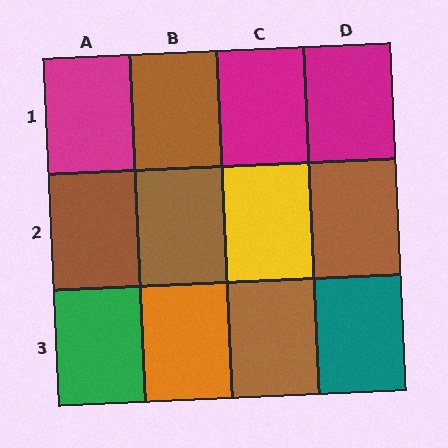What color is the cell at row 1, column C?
Magenta.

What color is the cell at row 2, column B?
Brown.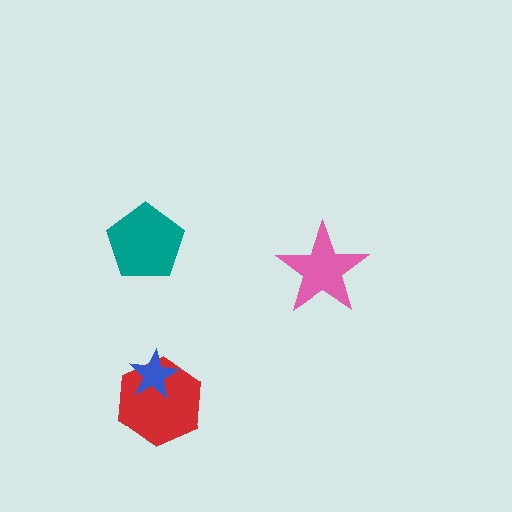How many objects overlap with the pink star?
0 objects overlap with the pink star.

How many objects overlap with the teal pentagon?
0 objects overlap with the teal pentagon.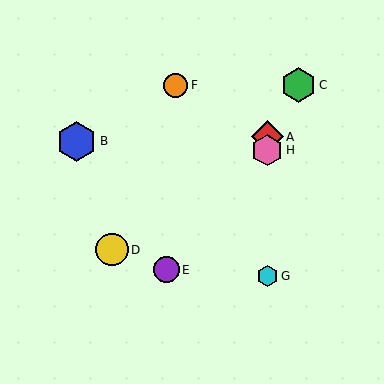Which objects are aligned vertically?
Objects A, G, H are aligned vertically.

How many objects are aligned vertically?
3 objects (A, G, H) are aligned vertically.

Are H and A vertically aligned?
Yes, both are at x≈267.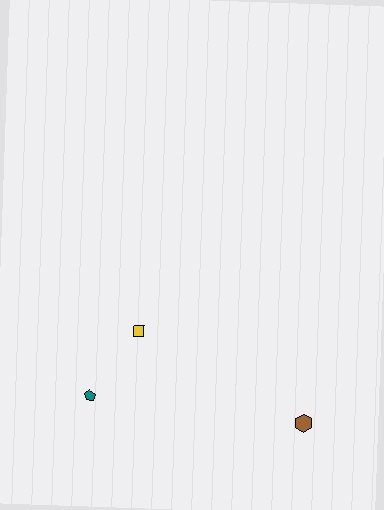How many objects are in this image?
There are 3 objects.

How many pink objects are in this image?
There are no pink objects.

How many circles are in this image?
There are no circles.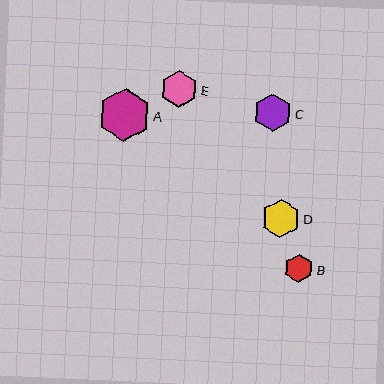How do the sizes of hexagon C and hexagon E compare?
Hexagon C and hexagon E are approximately the same size.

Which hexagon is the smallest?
Hexagon B is the smallest with a size of approximately 29 pixels.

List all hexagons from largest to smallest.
From largest to smallest: A, D, C, E, B.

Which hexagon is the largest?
Hexagon A is the largest with a size of approximately 53 pixels.